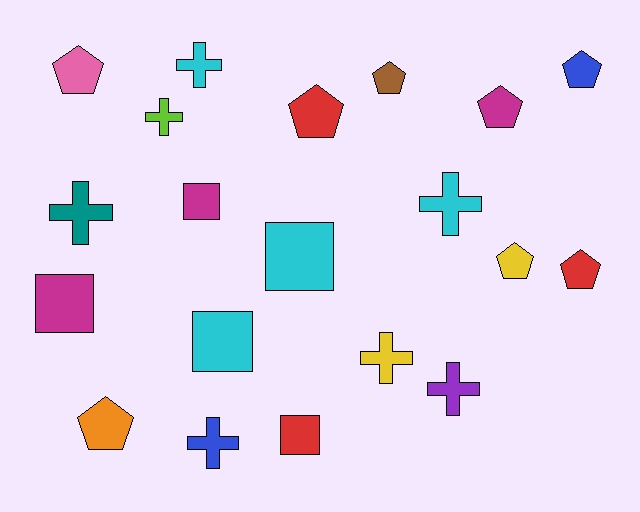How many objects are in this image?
There are 20 objects.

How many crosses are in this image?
There are 7 crosses.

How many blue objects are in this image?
There are 2 blue objects.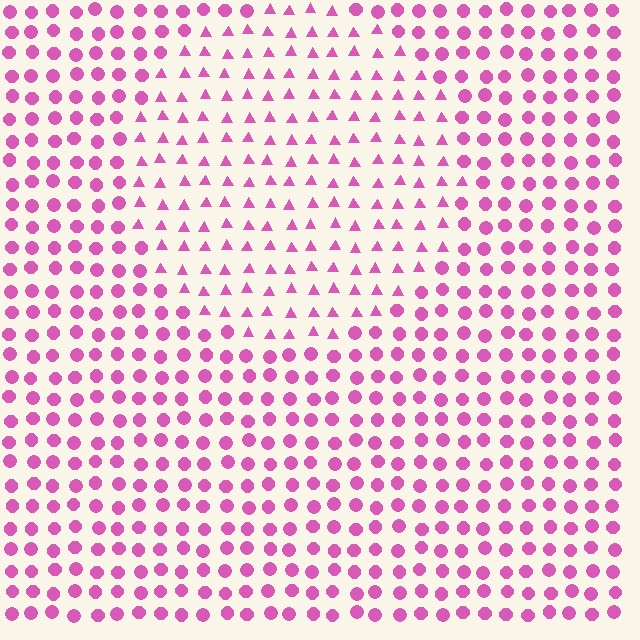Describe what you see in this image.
The image is filled with small pink elements arranged in a uniform grid. A circle-shaped region contains triangles, while the surrounding area contains circles. The boundary is defined purely by the change in element shape.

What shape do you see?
I see a circle.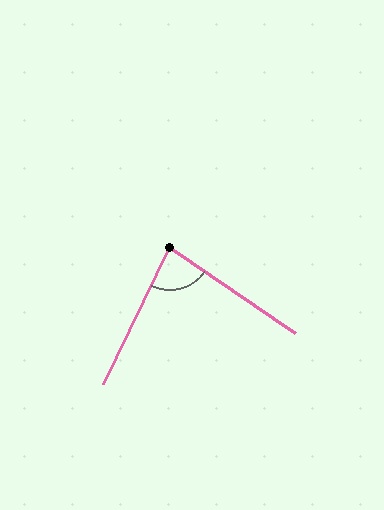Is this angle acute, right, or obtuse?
It is acute.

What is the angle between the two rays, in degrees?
Approximately 81 degrees.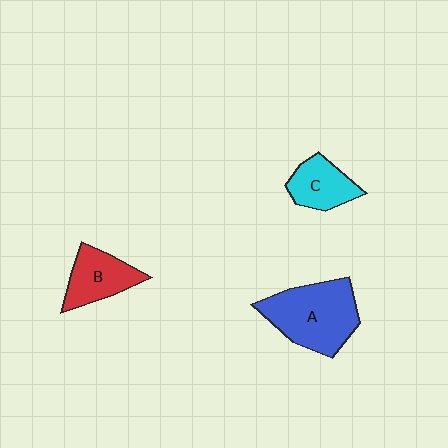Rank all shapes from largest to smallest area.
From largest to smallest: A (blue), B (red), C (cyan).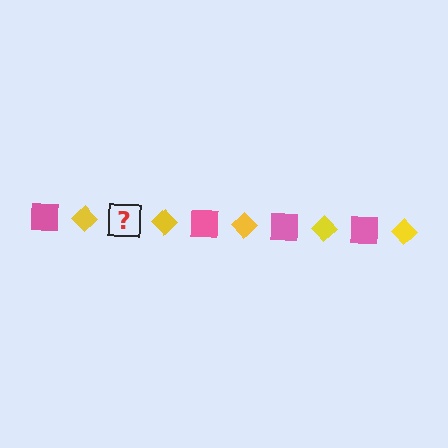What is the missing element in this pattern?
The missing element is a pink square.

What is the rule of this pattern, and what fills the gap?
The rule is that the pattern alternates between pink square and yellow diamond. The gap should be filled with a pink square.